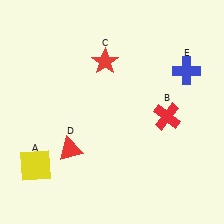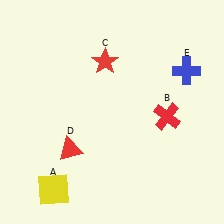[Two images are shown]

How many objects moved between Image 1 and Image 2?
1 object moved between the two images.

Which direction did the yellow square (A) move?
The yellow square (A) moved down.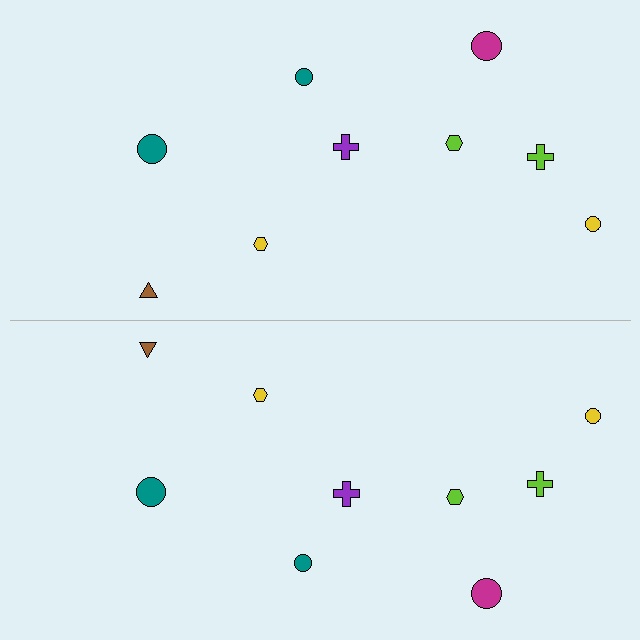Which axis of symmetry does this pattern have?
The pattern has a horizontal axis of symmetry running through the center of the image.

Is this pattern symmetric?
Yes, this pattern has bilateral (reflection) symmetry.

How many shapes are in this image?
There are 18 shapes in this image.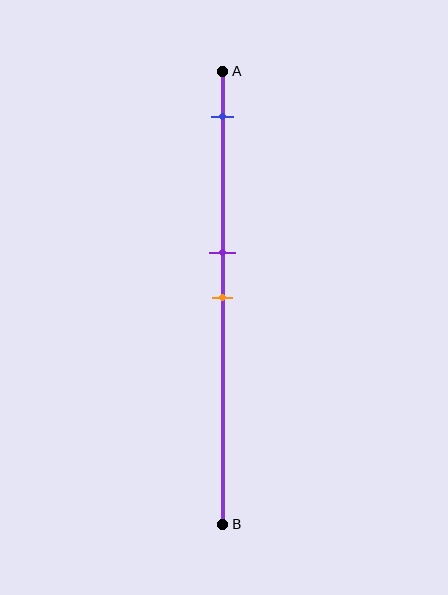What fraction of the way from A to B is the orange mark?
The orange mark is approximately 50% (0.5) of the way from A to B.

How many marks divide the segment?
There are 3 marks dividing the segment.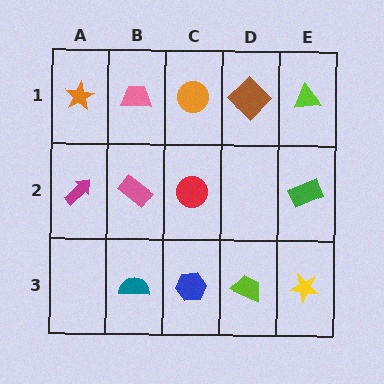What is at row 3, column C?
A blue hexagon.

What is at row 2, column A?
A magenta arrow.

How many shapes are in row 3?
4 shapes.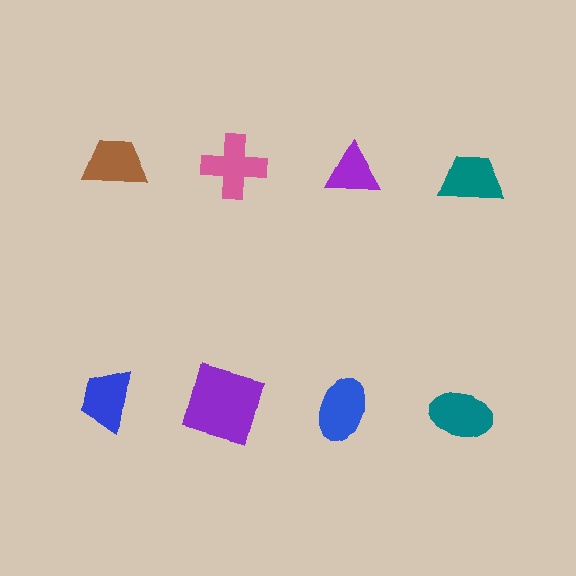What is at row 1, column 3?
A purple triangle.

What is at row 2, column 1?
A blue trapezoid.